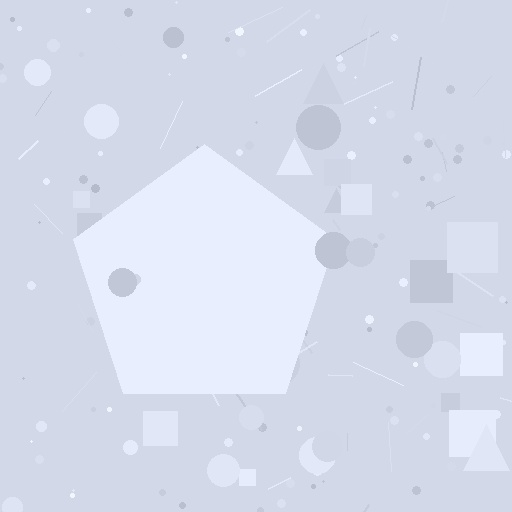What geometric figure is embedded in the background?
A pentagon is embedded in the background.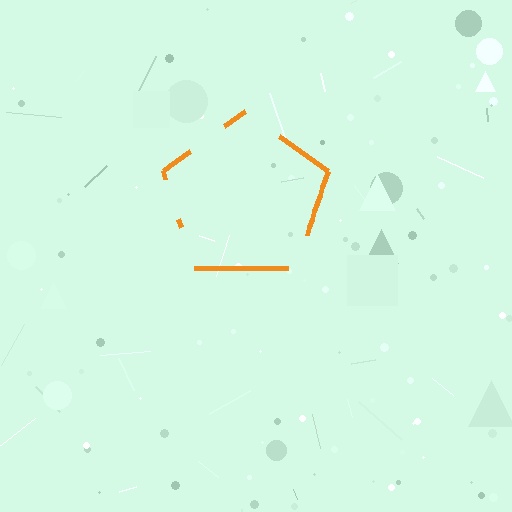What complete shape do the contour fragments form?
The contour fragments form a pentagon.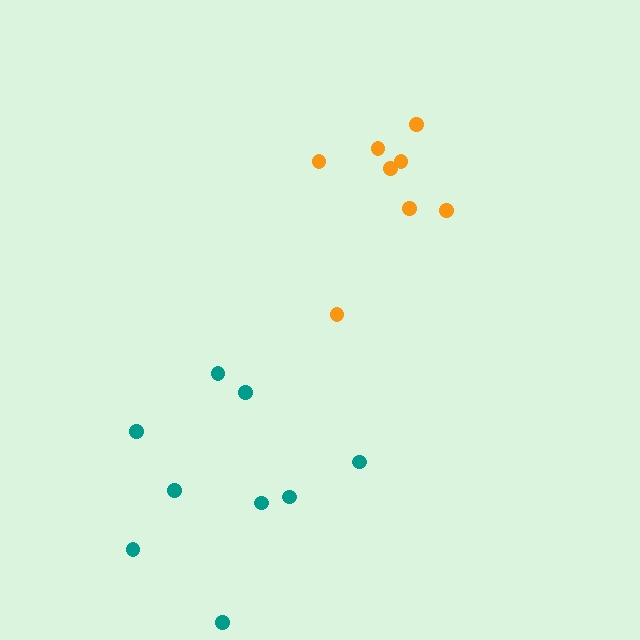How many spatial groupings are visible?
There are 2 spatial groupings.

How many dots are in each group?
Group 1: 8 dots, Group 2: 9 dots (17 total).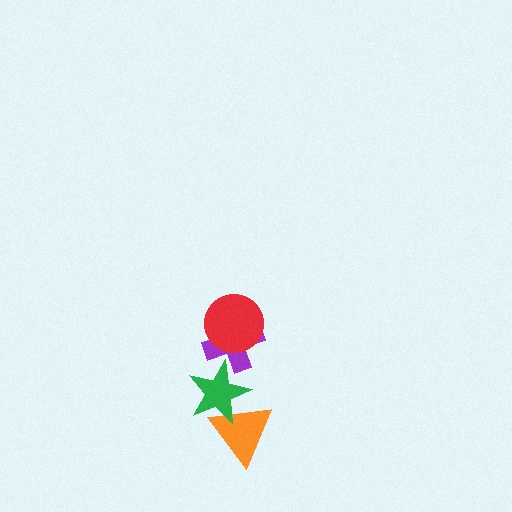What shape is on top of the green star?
The purple cross is on top of the green star.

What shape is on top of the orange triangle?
The green star is on top of the orange triangle.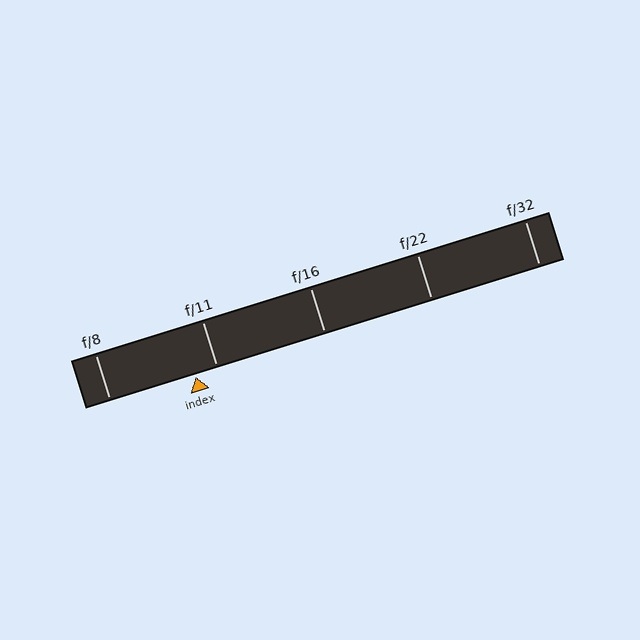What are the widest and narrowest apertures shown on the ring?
The widest aperture shown is f/8 and the narrowest is f/32.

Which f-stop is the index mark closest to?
The index mark is closest to f/11.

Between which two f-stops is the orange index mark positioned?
The index mark is between f/8 and f/11.